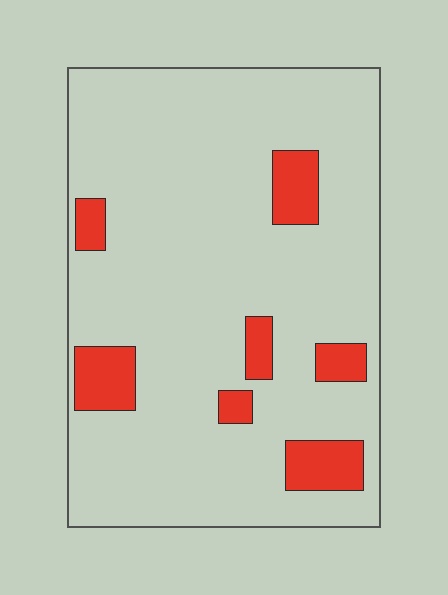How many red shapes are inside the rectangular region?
7.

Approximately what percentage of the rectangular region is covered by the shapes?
Approximately 15%.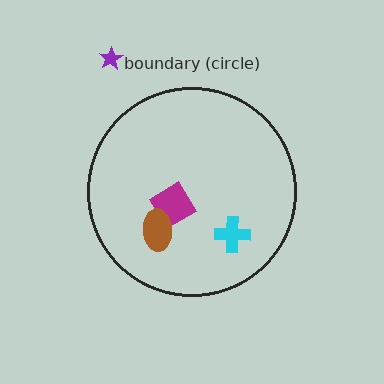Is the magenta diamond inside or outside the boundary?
Inside.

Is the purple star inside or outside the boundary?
Outside.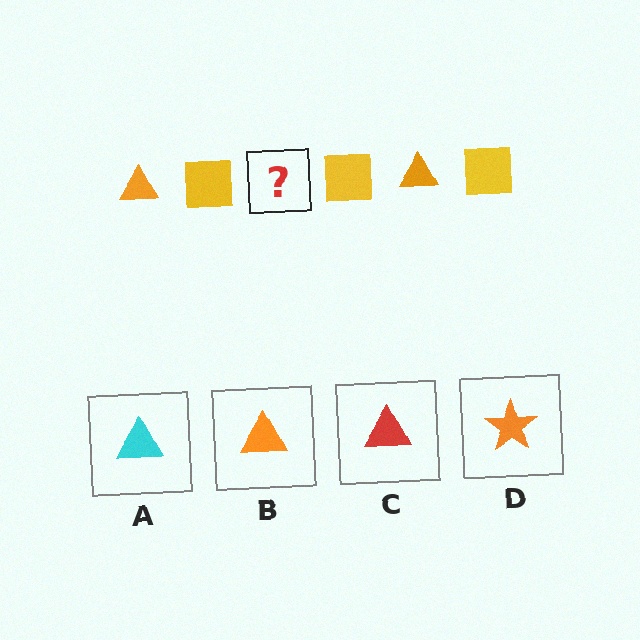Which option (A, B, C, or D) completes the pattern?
B.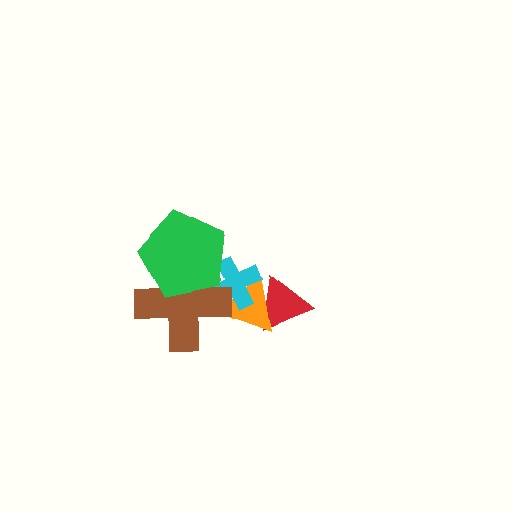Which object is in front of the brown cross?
The green pentagon is in front of the brown cross.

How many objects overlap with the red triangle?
2 objects overlap with the red triangle.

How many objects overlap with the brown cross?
3 objects overlap with the brown cross.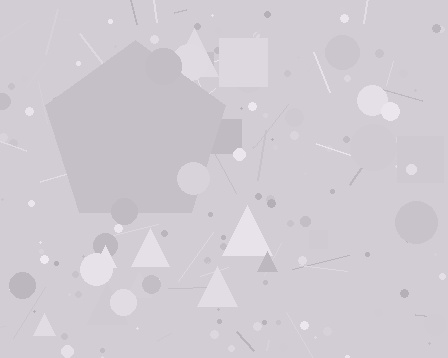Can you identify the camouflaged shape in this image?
The camouflaged shape is a pentagon.